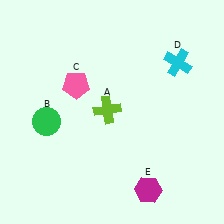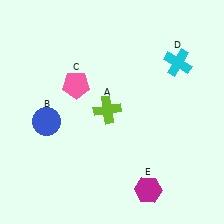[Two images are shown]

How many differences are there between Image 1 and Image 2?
There is 1 difference between the two images.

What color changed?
The circle (B) changed from green in Image 1 to blue in Image 2.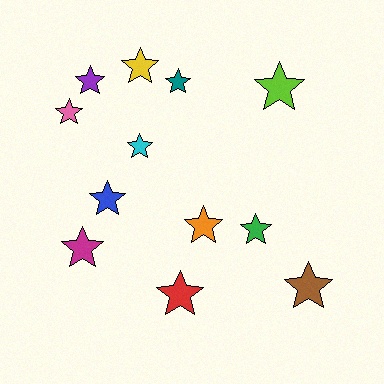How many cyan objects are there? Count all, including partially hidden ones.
There is 1 cyan object.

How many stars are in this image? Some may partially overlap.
There are 12 stars.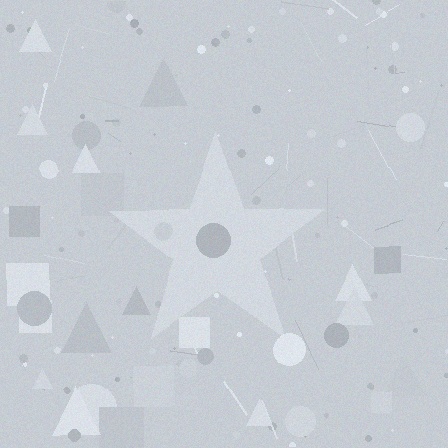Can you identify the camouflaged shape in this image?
The camouflaged shape is a star.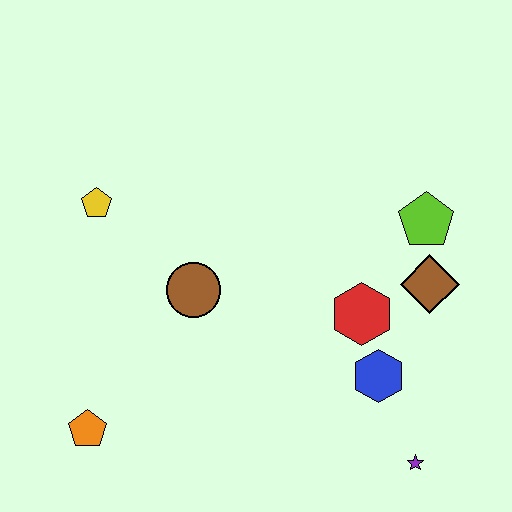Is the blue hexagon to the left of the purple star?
Yes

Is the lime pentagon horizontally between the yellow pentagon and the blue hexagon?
No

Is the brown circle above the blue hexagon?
Yes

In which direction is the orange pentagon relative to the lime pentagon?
The orange pentagon is to the left of the lime pentagon.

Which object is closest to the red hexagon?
The blue hexagon is closest to the red hexagon.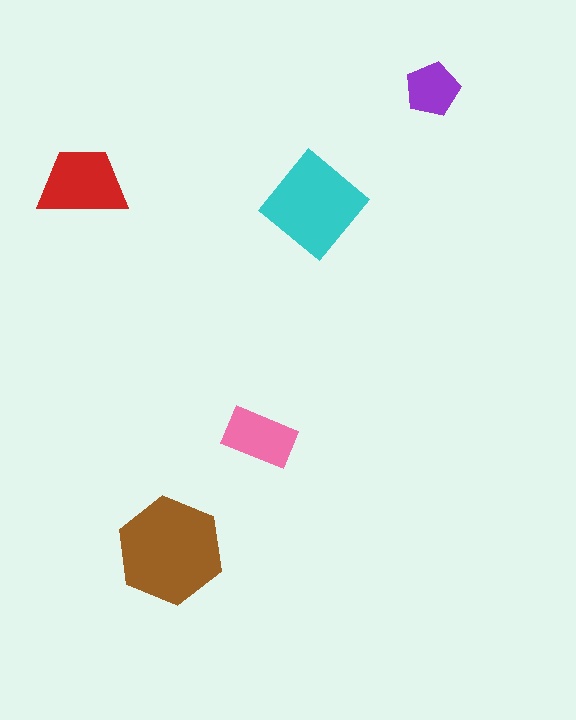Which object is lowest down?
The brown hexagon is bottommost.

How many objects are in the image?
There are 5 objects in the image.